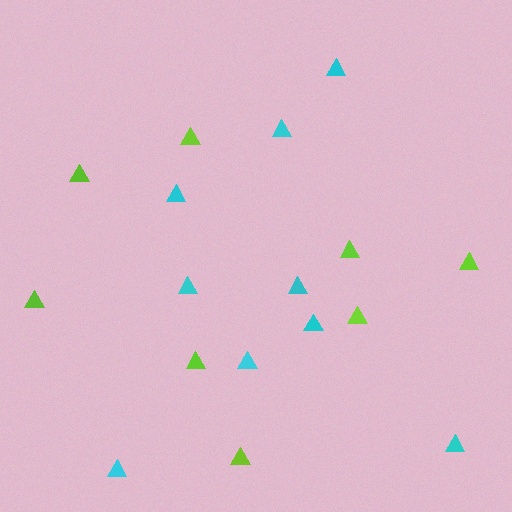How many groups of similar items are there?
There are 2 groups: one group of cyan triangles (9) and one group of lime triangles (8).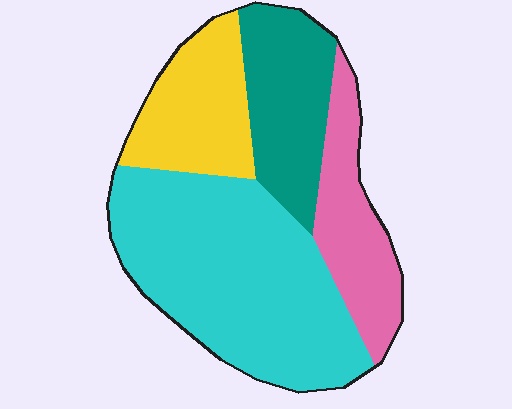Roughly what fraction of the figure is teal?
Teal takes up between a sixth and a third of the figure.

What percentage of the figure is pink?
Pink covers roughly 15% of the figure.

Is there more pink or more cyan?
Cyan.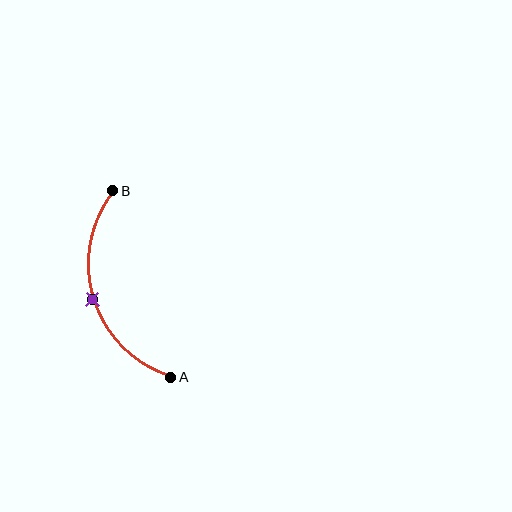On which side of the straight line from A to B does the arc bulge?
The arc bulges to the left of the straight line connecting A and B.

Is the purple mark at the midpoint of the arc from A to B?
Yes. The purple mark lies on the arc at equal arc-length from both A and B — it is the arc midpoint.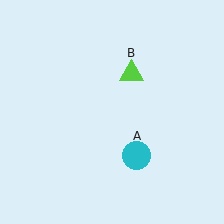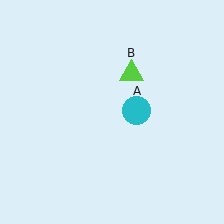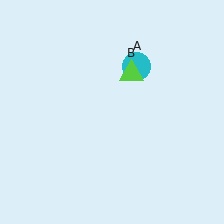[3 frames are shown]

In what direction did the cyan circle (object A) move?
The cyan circle (object A) moved up.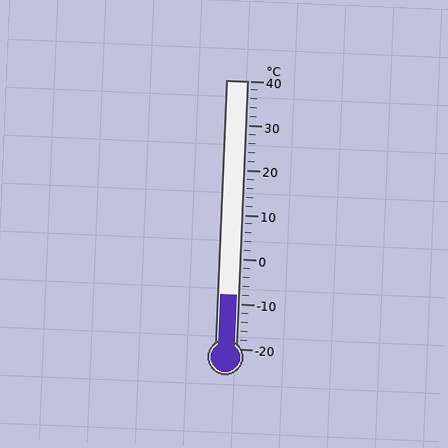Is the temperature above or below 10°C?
The temperature is below 10°C.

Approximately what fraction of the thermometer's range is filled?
The thermometer is filled to approximately 20% of its range.